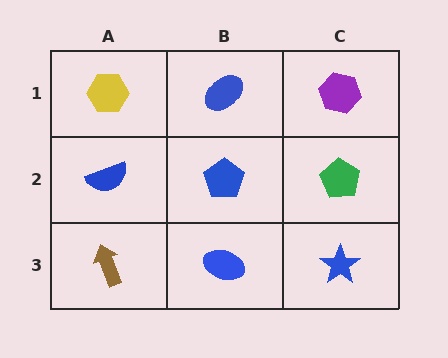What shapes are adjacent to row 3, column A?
A blue semicircle (row 2, column A), a blue ellipse (row 3, column B).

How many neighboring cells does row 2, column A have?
3.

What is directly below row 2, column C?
A blue star.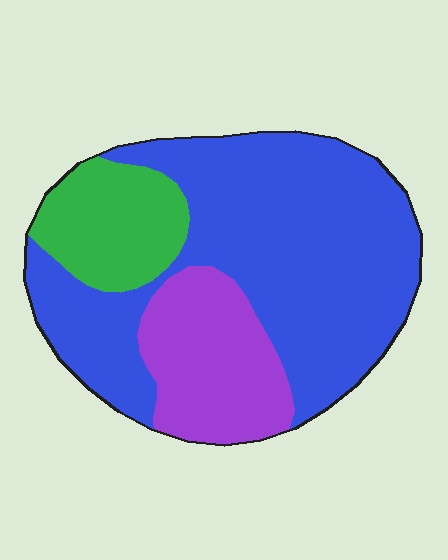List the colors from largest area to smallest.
From largest to smallest: blue, purple, green.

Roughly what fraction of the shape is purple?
Purple takes up about one fifth (1/5) of the shape.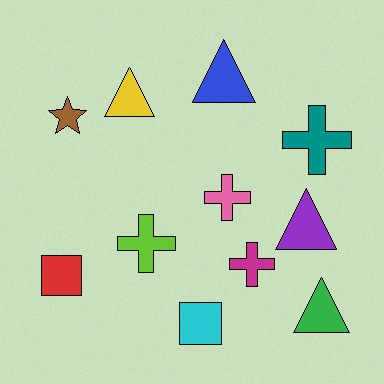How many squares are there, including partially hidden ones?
There are 2 squares.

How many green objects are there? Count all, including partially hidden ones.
There is 1 green object.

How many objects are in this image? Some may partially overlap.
There are 11 objects.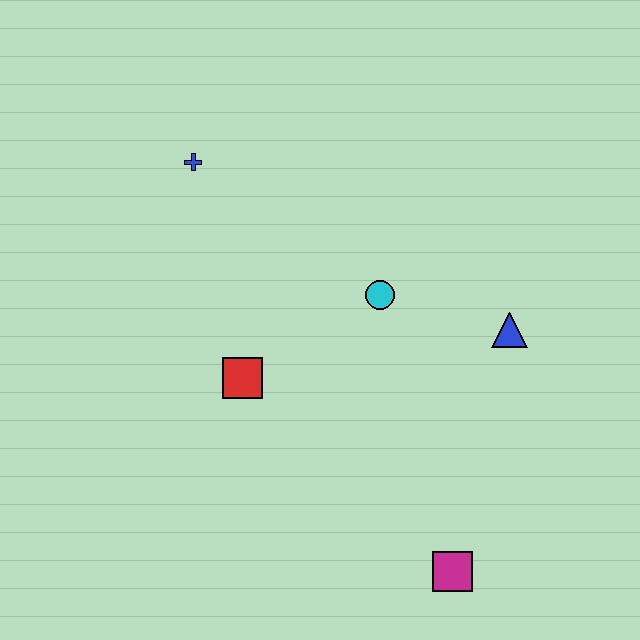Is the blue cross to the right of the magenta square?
No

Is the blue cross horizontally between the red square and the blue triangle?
No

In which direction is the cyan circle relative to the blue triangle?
The cyan circle is to the left of the blue triangle.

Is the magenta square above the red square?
No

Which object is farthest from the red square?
The magenta square is farthest from the red square.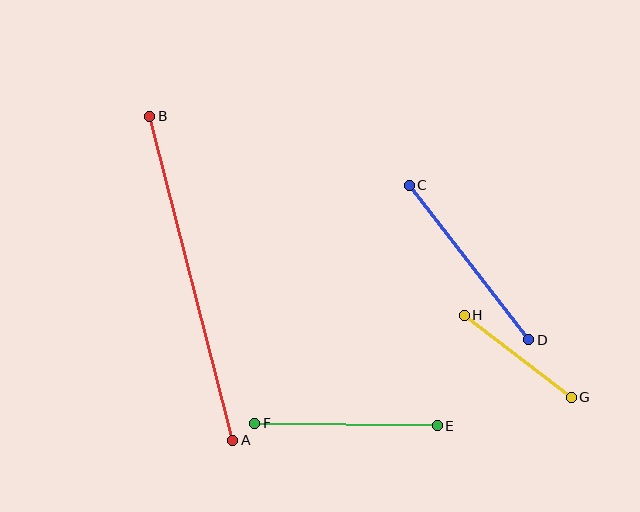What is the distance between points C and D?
The distance is approximately 195 pixels.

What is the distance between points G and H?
The distance is approximately 135 pixels.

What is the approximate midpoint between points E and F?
The midpoint is at approximately (346, 424) pixels.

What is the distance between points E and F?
The distance is approximately 183 pixels.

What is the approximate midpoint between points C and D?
The midpoint is at approximately (469, 262) pixels.